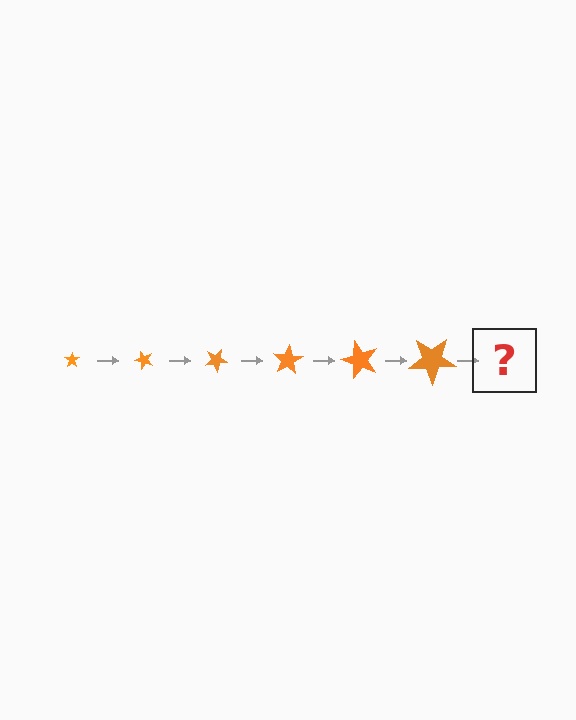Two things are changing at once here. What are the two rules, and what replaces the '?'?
The two rules are that the star grows larger each step and it rotates 50 degrees each step. The '?' should be a star, larger than the previous one and rotated 300 degrees from the start.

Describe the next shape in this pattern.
It should be a star, larger than the previous one and rotated 300 degrees from the start.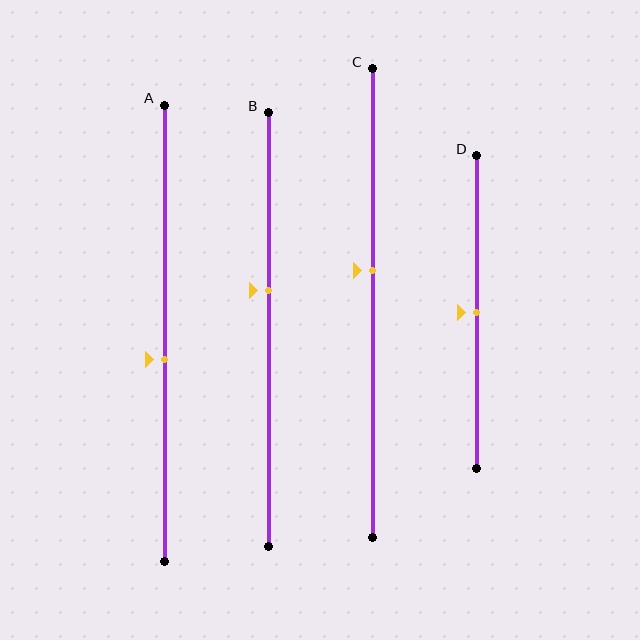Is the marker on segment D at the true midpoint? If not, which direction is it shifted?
Yes, the marker on segment D is at the true midpoint.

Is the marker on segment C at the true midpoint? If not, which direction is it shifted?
No, the marker on segment C is shifted upward by about 7% of the segment length.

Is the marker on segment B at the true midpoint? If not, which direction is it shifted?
No, the marker on segment B is shifted upward by about 9% of the segment length.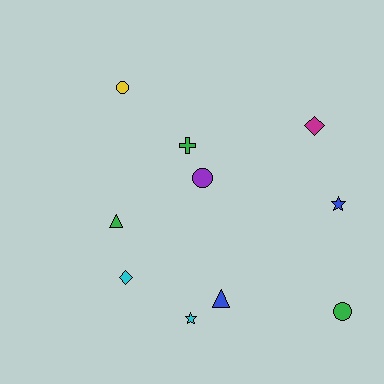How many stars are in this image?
There are 2 stars.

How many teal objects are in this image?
There are no teal objects.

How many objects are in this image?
There are 10 objects.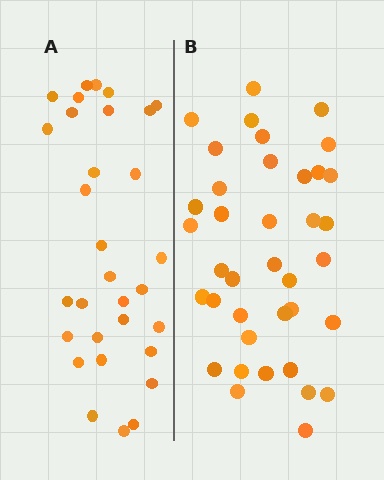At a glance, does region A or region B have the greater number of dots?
Region B (the right region) has more dots.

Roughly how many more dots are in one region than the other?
Region B has roughly 8 or so more dots than region A.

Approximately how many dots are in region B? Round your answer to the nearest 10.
About 40 dots. (The exact count is 38, which rounds to 40.)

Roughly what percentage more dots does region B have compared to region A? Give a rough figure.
About 25% more.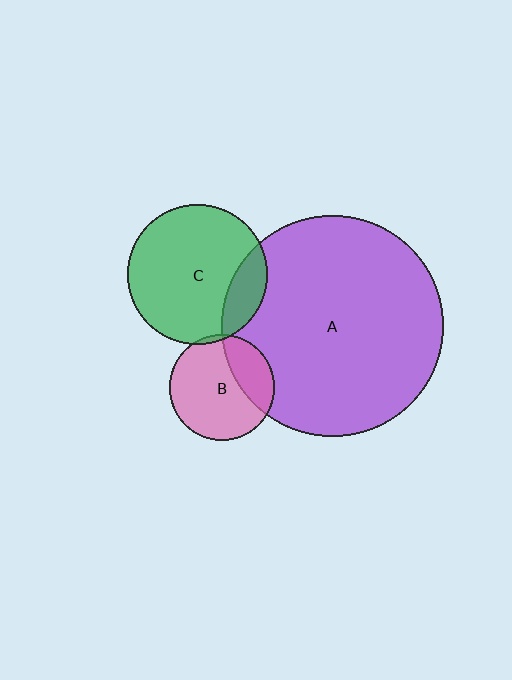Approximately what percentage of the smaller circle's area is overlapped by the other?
Approximately 25%.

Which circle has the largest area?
Circle A (purple).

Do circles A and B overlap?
Yes.